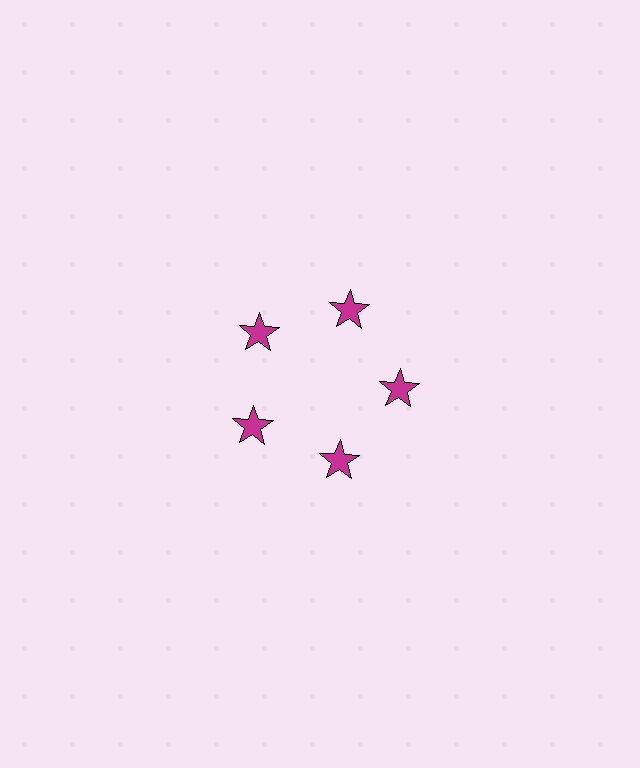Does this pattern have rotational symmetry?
Yes, this pattern has 5-fold rotational symmetry. It looks the same after rotating 72 degrees around the center.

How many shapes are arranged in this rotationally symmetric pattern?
There are 5 shapes, arranged in 5 groups of 1.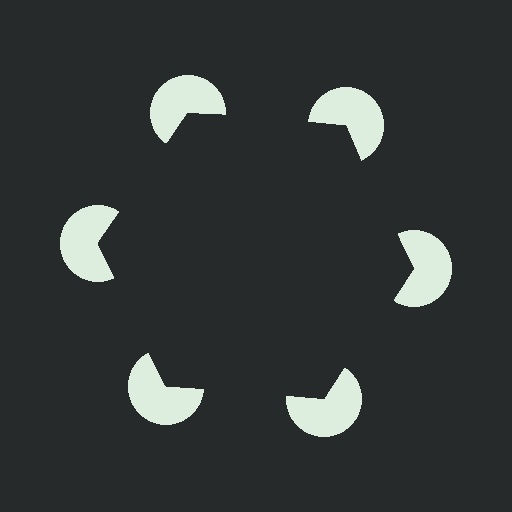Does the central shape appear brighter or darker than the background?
It typically appears slightly darker than the background, even though no actual brightness change is drawn.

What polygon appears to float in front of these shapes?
An illusory hexagon — its edges are inferred from the aligned wedge cuts in the pac-man discs, not physically drawn.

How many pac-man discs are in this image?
There are 6 — one at each vertex of the illusory hexagon.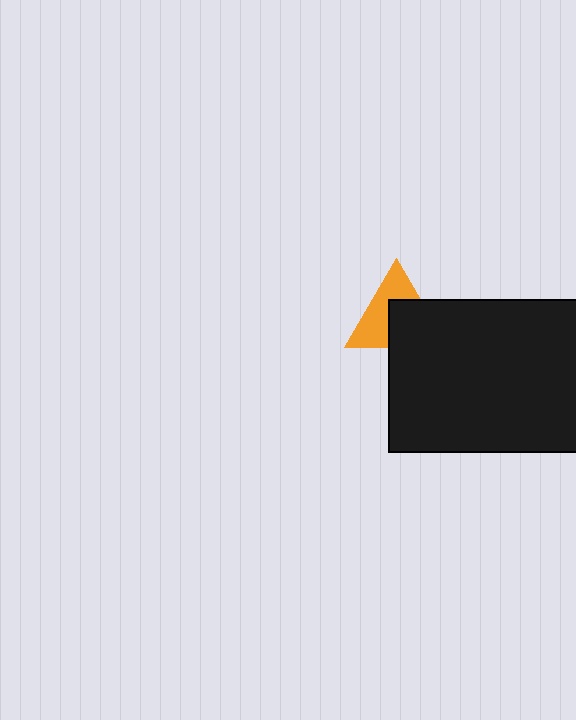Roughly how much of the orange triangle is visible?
About half of it is visible (roughly 52%).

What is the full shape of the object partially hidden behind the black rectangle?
The partially hidden object is an orange triangle.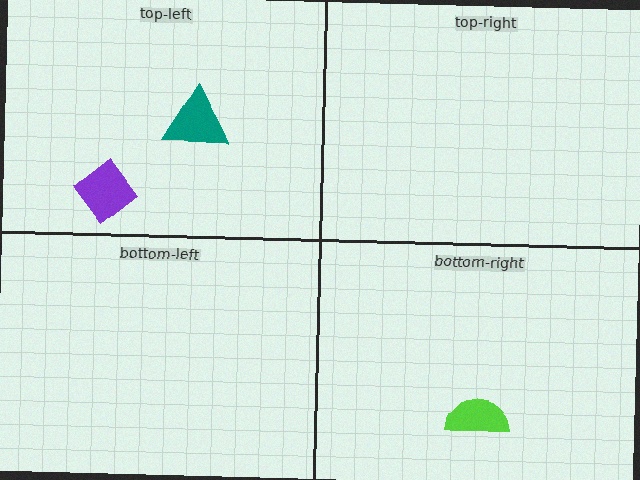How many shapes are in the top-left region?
2.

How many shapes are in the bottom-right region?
1.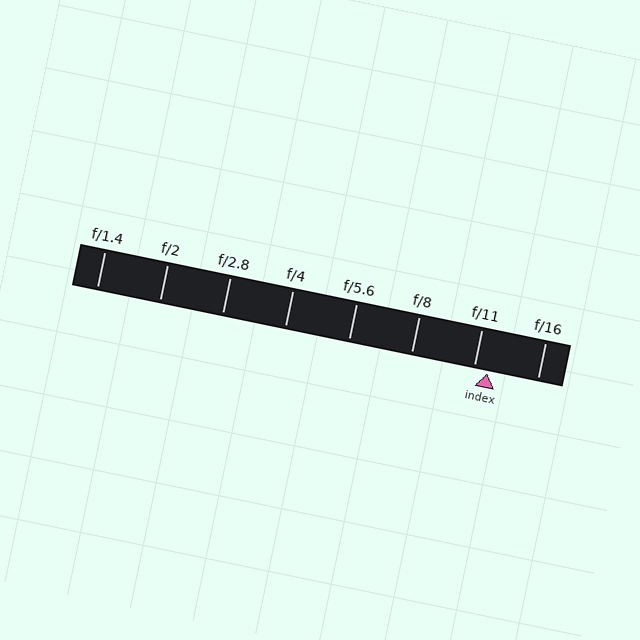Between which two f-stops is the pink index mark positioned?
The index mark is between f/11 and f/16.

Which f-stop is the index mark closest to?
The index mark is closest to f/11.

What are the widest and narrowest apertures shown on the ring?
The widest aperture shown is f/1.4 and the narrowest is f/16.